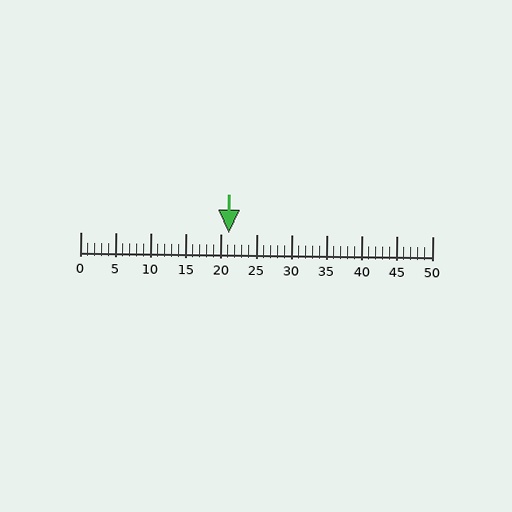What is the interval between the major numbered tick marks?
The major tick marks are spaced 5 units apart.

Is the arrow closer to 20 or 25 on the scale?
The arrow is closer to 20.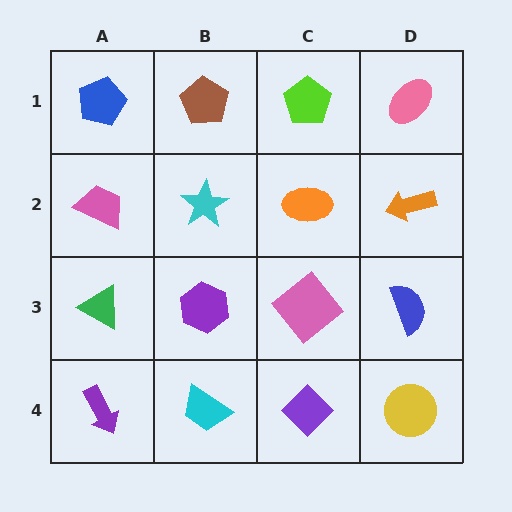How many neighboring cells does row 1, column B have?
3.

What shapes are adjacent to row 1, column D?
An orange arrow (row 2, column D), a lime pentagon (row 1, column C).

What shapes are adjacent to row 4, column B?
A purple hexagon (row 3, column B), a purple arrow (row 4, column A), a purple diamond (row 4, column C).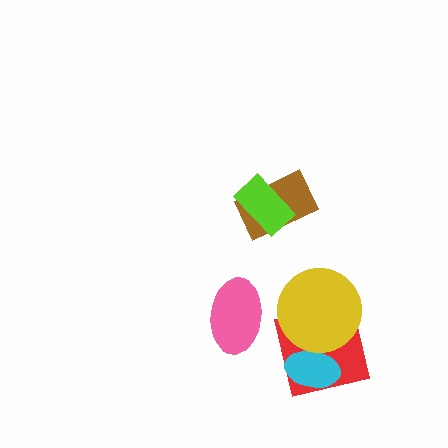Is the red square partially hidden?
Yes, it is partially covered by another shape.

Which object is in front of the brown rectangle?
The lime rectangle is in front of the brown rectangle.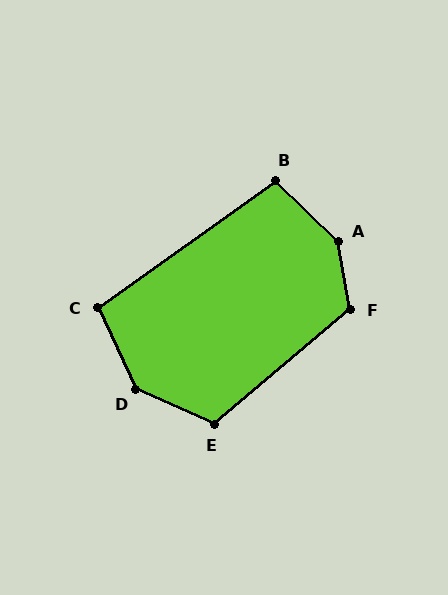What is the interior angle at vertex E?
Approximately 116 degrees (obtuse).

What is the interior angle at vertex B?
Approximately 101 degrees (obtuse).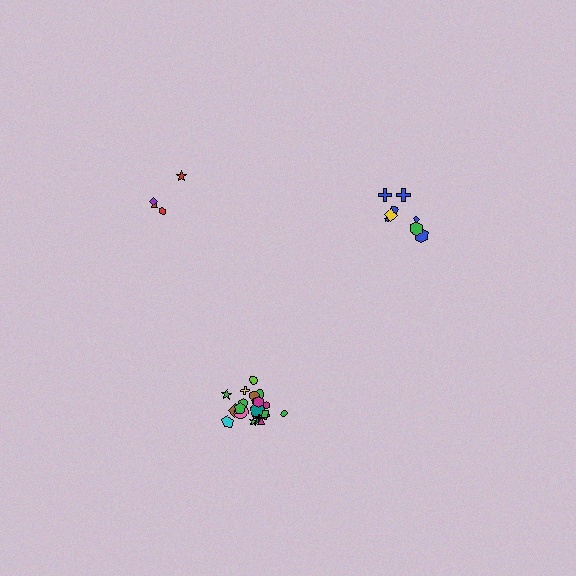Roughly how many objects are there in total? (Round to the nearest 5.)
Roughly 35 objects in total.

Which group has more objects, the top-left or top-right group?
The top-right group.